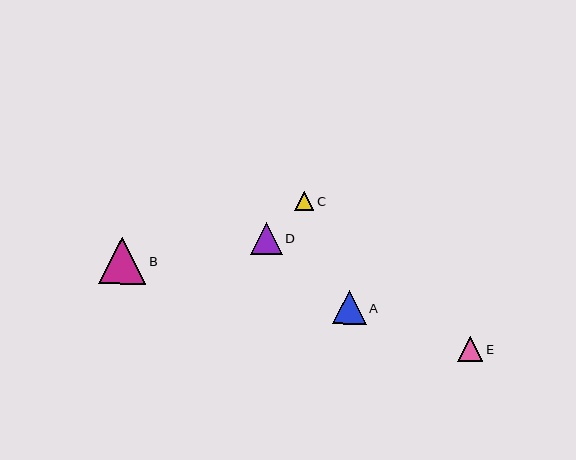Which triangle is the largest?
Triangle B is the largest with a size of approximately 47 pixels.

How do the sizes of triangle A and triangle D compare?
Triangle A and triangle D are approximately the same size.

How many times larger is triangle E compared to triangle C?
Triangle E is approximately 1.3 times the size of triangle C.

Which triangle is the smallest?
Triangle C is the smallest with a size of approximately 19 pixels.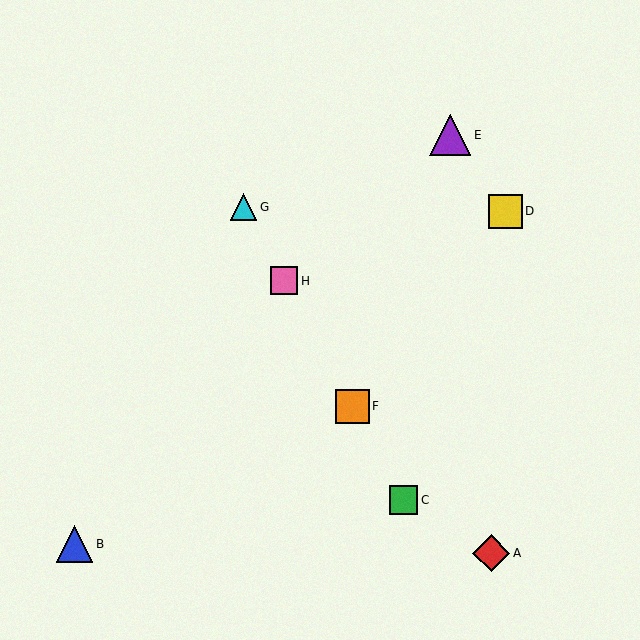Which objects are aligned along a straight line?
Objects C, F, G, H are aligned along a straight line.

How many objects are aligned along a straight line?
4 objects (C, F, G, H) are aligned along a straight line.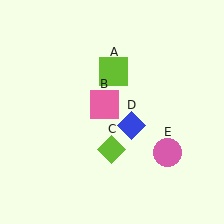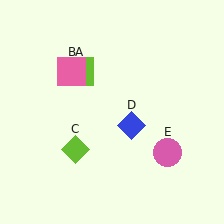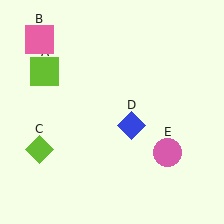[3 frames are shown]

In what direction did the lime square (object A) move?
The lime square (object A) moved left.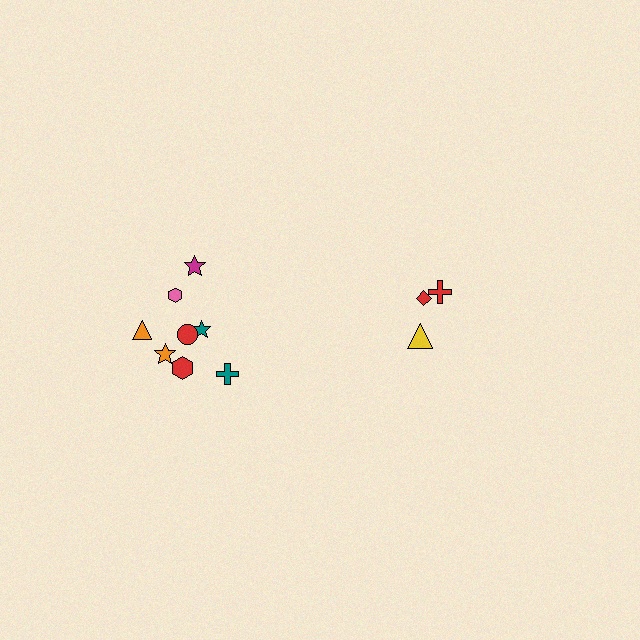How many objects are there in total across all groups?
There are 11 objects.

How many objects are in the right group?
There are 3 objects.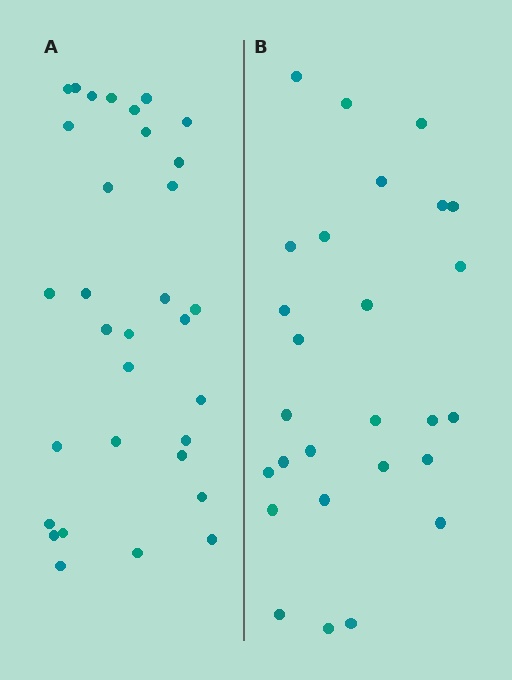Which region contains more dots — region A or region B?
Region A (the left region) has more dots.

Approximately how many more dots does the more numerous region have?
Region A has about 5 more dots than region B.